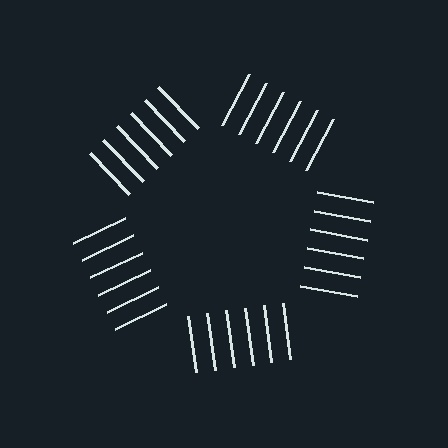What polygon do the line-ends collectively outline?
An illusory pentagon — the line segments terminate on its edges but no continuous stroke is drawn.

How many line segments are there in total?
30 — 6 along each of the 5 edges.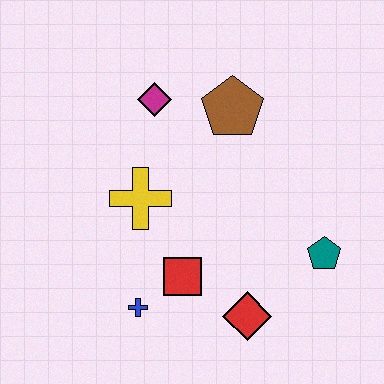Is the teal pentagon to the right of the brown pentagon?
Yes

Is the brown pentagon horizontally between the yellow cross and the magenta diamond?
No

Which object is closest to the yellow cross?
The red square is closest to the yellow cross.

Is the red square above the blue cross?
Yes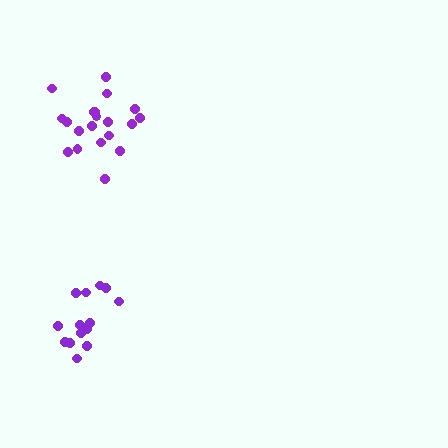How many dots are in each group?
Group 1: 14 dots, Group 2: 20 dots (34 total).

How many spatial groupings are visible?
There are 2 spatial groupings.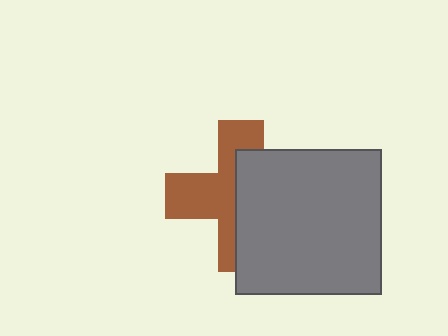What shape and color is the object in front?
The object in front is a gray square.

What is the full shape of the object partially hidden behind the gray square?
The partially hidden object is a brown cross.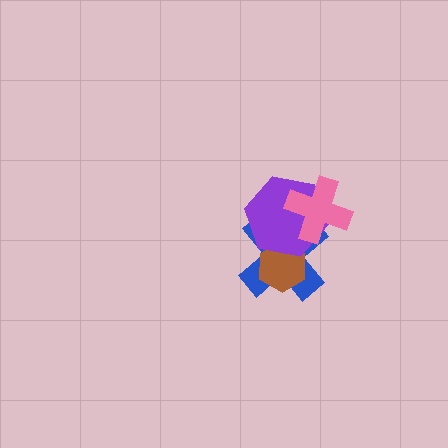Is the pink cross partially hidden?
No, no other shape covers it.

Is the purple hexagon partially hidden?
Yes, it is partially covered by another shape.